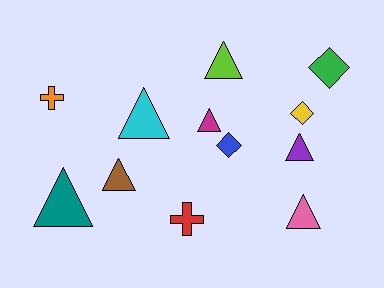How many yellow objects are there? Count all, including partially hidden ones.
There is 1 yellow object.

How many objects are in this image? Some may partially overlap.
There are 12 objects.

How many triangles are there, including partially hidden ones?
There are 7 triangles.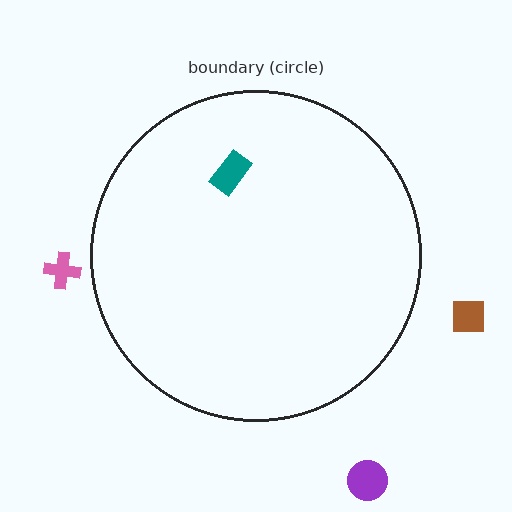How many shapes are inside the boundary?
1 inside, 3 outside.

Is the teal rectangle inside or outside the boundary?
Inside.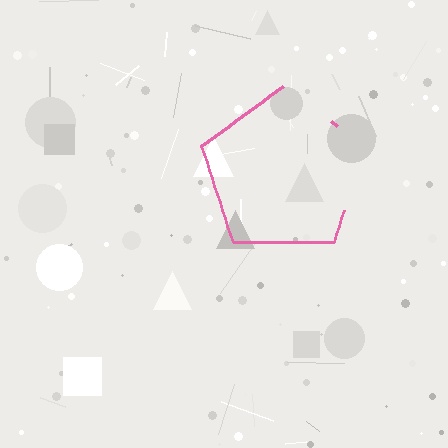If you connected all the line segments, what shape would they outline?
They would outline a pentagon.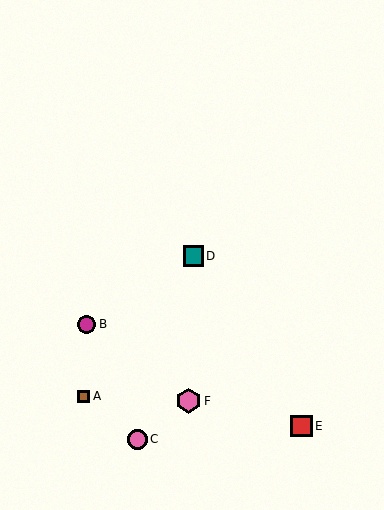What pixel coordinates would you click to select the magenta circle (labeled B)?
Click at (86, 324) to select the magenta circle B.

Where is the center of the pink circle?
The center of the pink circle is at (137, 439).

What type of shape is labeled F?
Shape F is a pink hexagon.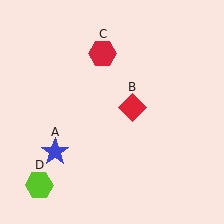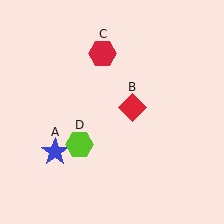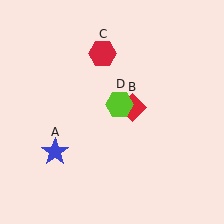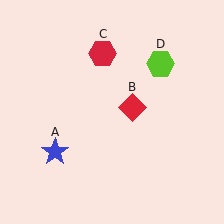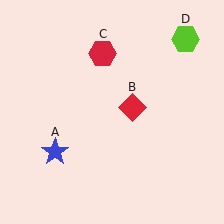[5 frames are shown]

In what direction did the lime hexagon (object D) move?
The lime hexagon (object D) moved up and to the right.